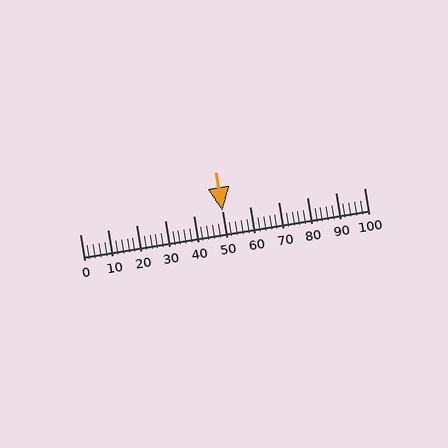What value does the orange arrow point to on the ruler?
The orange arrow points to approximately 50.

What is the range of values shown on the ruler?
The ruler shows values from 0 to 100.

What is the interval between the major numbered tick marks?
The major tick marks are spaced 10 units apart.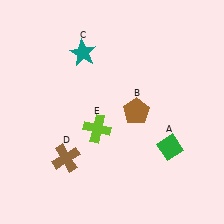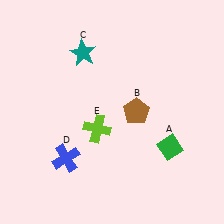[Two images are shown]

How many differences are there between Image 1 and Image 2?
There is 1 difference between the two images.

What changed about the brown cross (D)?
In Image 1, D is brown. In Image 2, it changed to blue.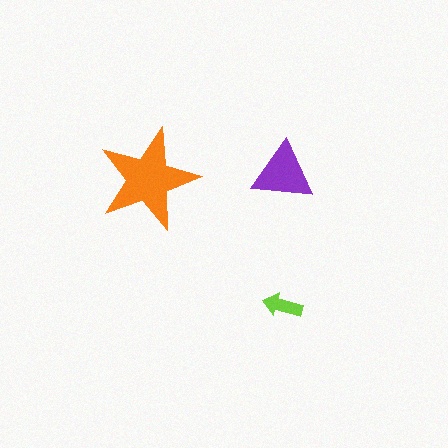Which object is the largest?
The orange star.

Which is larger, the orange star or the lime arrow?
The orange star.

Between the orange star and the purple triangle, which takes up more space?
The orange star.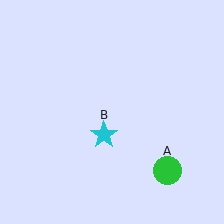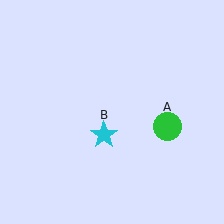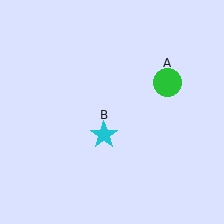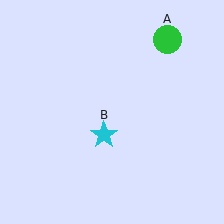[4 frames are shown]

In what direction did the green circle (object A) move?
The green circle (object A) moved up.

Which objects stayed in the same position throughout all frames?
Cyan star (object B) remained stationary.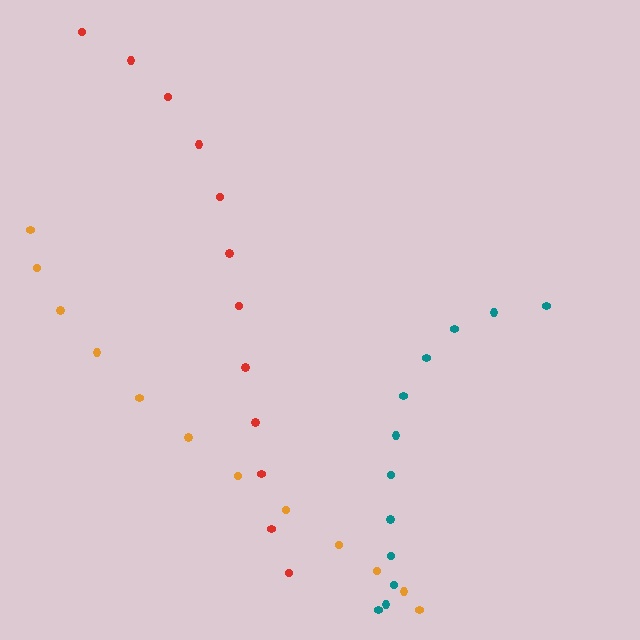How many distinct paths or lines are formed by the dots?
There are 3 distinct paths.